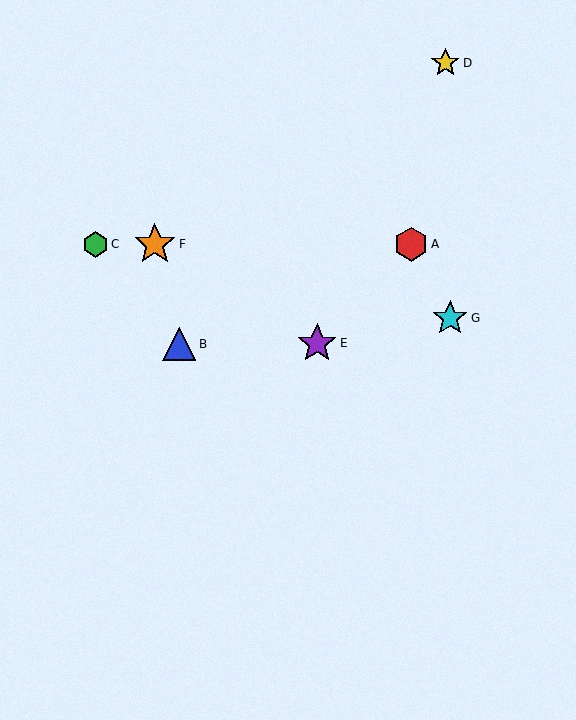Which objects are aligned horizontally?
Objects A, C, F are aligned horizontally.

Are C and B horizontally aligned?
No, C is at y≈244 and B is at y≈344.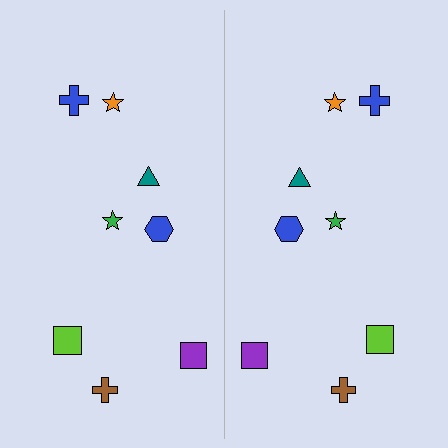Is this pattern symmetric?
Yes, this pattern has bilateral (reflection) symmetry.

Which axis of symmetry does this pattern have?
The pattern has a vertical axis of symmetry running through the center of the image.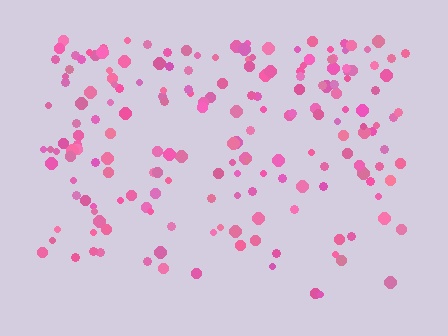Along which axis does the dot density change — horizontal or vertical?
Vertical.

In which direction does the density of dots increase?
From bottom to top, with the top side densest.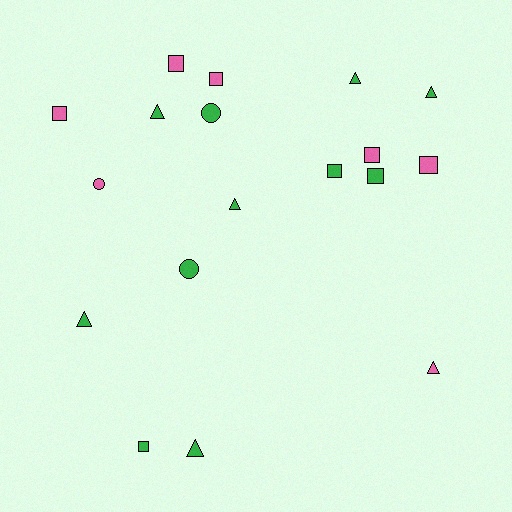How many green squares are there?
There are 3 green squares.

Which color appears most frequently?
Green, with 11 objects.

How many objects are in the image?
There are 18 objects.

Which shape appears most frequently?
Square, with 8 objects.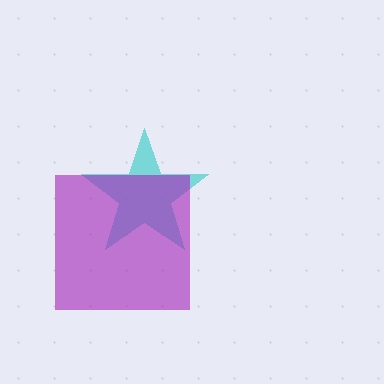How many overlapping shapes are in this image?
There are 2 overlapping shapes in the image.